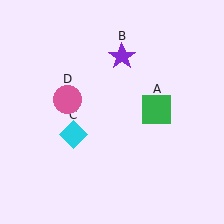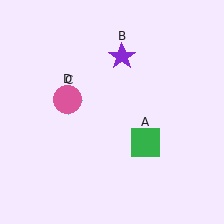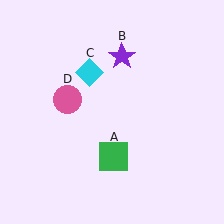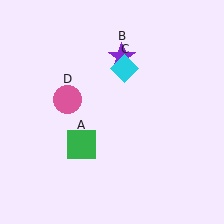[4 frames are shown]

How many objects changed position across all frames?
2 objects changed position: green square (object A), cyan diamond (object C).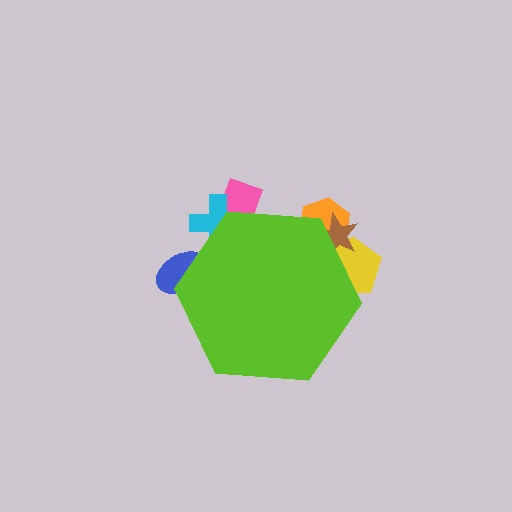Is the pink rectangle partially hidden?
Yes, the pink rectangle is partially hidden behind the lime hexagon.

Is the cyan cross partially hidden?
Yes, the cyan cross is partially hidden behind the lime hexagon.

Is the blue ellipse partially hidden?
Yes, the blue ellipse is partially hidden behind the lime hexagon.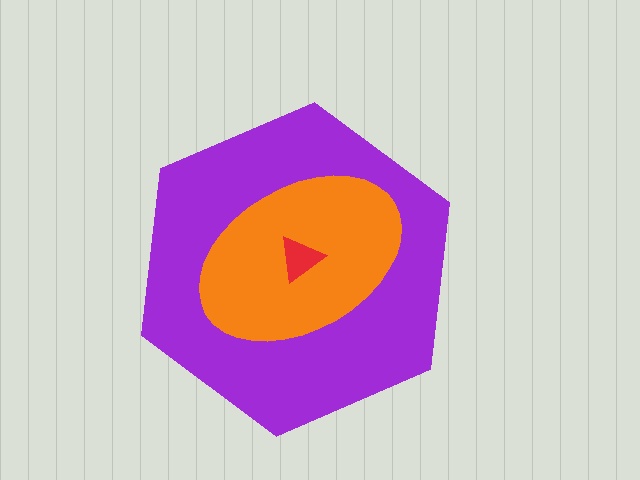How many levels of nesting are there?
3.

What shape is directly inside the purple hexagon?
The orange ellipse.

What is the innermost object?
The red triangle.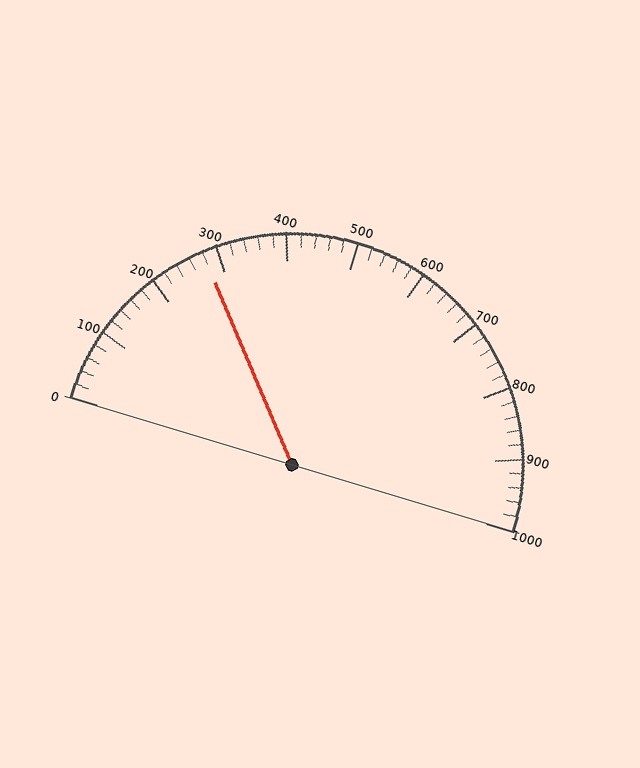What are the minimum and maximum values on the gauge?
The gauge ranges from 0 to 1000.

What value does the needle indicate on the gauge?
The needle indicates approximately 280.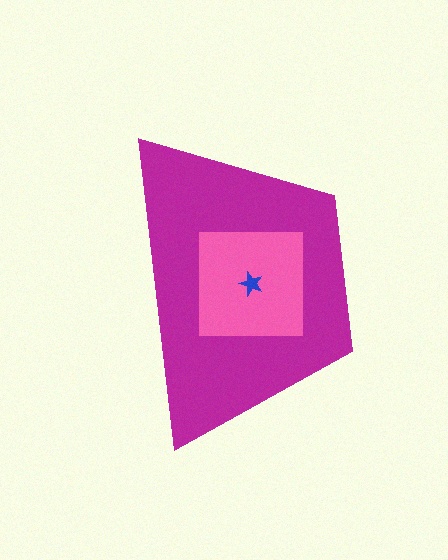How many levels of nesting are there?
3.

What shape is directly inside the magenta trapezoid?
The pink square.